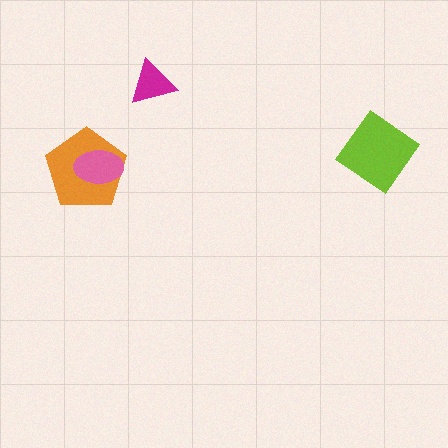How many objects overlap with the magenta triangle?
0 objects overlap with the magenta triangle.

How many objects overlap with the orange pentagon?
1 object overlaps with the orange pentagon.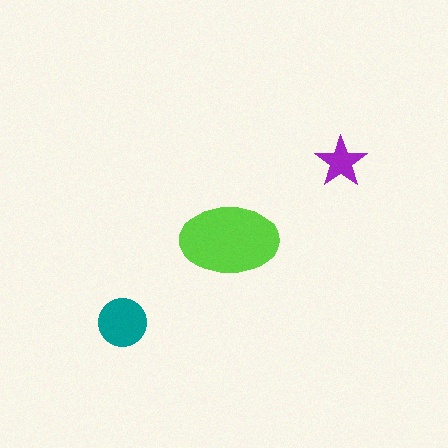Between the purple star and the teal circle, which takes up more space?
The teal circle.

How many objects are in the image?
There are 3 objects in the image.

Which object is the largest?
The lime ellipse.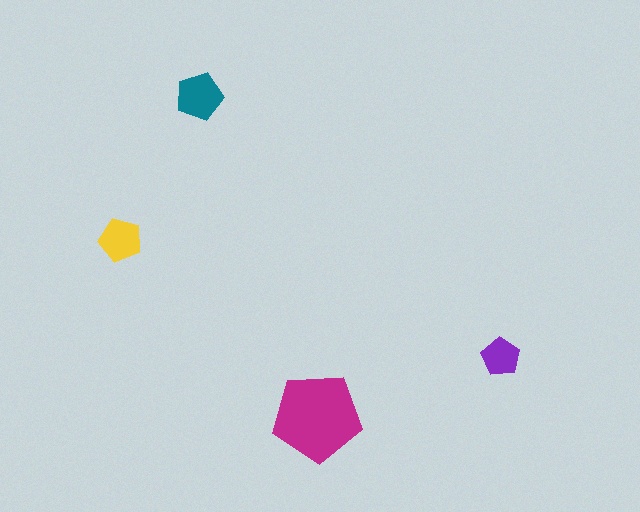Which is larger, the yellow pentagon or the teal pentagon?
The teal one.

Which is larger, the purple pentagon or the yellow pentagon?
The yellow one.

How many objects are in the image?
There are 4 objects in the image.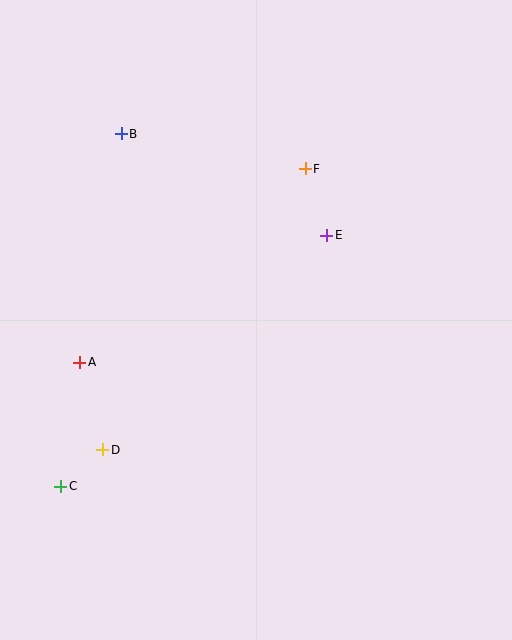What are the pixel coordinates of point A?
Point A is at (79, 362).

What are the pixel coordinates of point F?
Point F is at (305, 169).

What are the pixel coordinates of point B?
Point B is at (121, 134).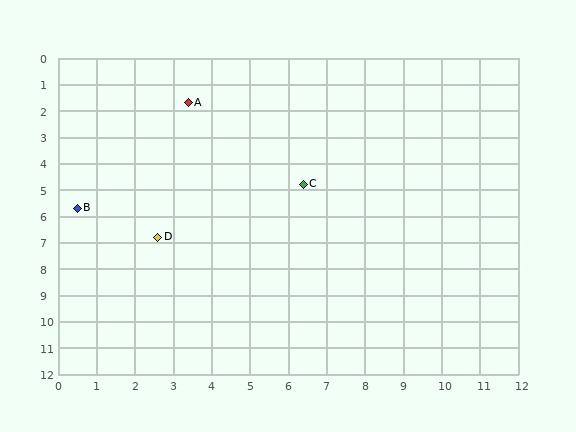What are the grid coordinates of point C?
Point C is at approximately (6.4, 4.8).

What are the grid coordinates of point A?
Point A is at approximately (3.4, 1.7).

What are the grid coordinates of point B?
Point B is at approximately (0.5, 5.7).